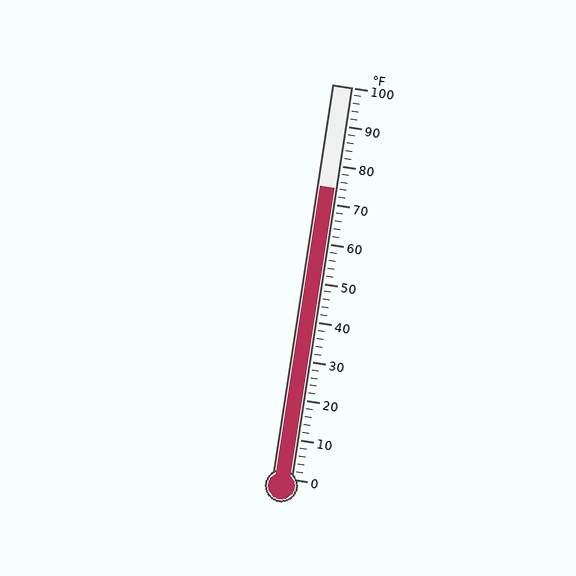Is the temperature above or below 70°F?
The temperature is above 70°F.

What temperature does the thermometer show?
The thermometer shows approximately 74°F.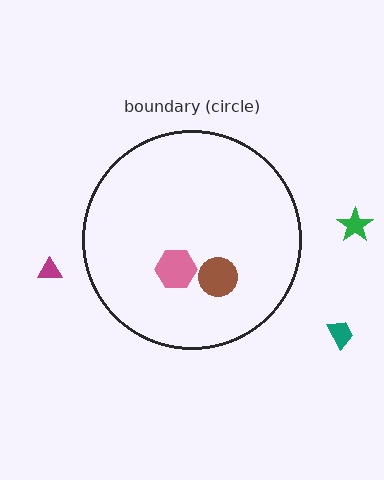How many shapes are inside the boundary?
2 inside, 3 outside.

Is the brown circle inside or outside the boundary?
Inside.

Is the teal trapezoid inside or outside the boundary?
Outside.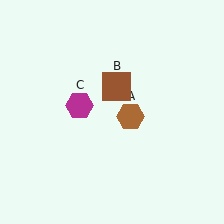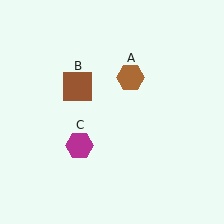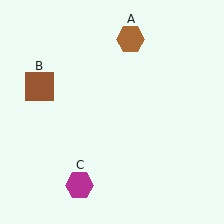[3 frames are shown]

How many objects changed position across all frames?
3 objects changed position: brown hexagon (object A), brown square (object B), magenta hexagon (object C).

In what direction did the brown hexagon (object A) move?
The brown hexagon (object A) moved up.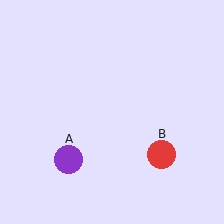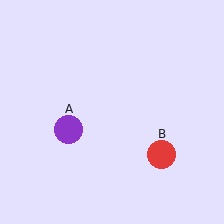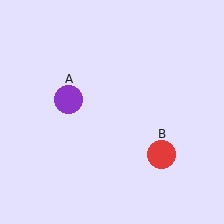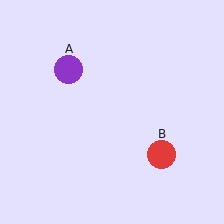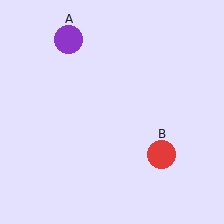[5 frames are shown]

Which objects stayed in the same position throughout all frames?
Red circle (object B) remained stationary.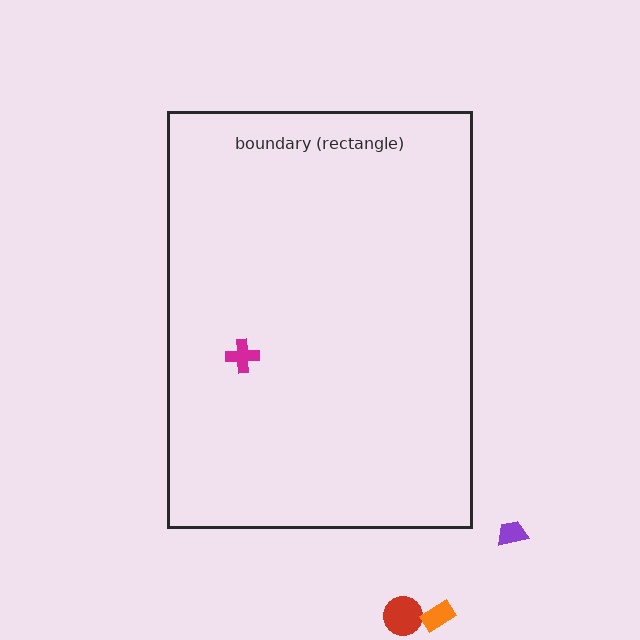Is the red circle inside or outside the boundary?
Outside.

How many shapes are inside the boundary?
1 inside, 3 outside.